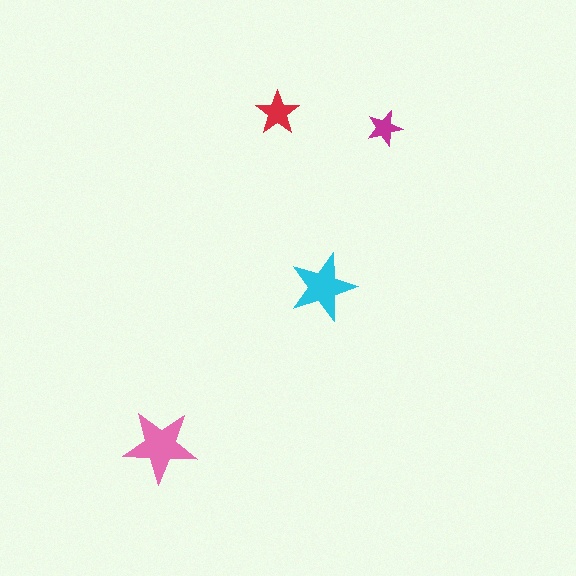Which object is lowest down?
The pink star is bottommost.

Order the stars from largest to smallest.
the pink one, the cyan one, the red one, the magenta one.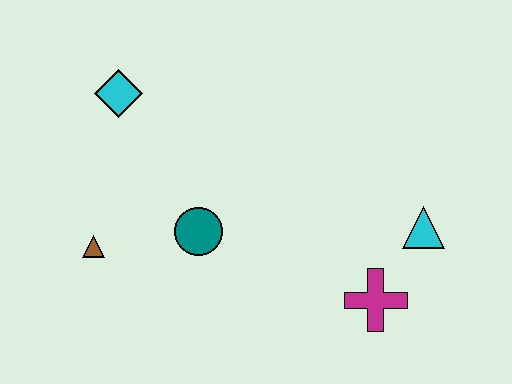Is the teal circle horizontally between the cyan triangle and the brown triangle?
Yes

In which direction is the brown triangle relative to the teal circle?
The brown triangle is to the left of the teal circle.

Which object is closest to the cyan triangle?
The magenta cross is closest to the cyan triangle.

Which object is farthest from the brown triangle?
The cyan triangle is farthest from the brown triangle.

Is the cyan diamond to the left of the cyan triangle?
Yes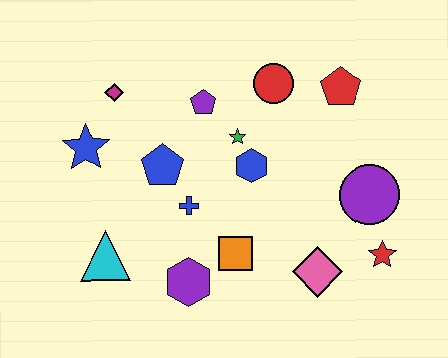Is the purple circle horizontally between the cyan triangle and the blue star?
No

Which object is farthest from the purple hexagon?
The red pentagon is farthest from the purple hexagon.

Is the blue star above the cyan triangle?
Yes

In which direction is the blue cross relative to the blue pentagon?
The blue cross is below the blue pentagon.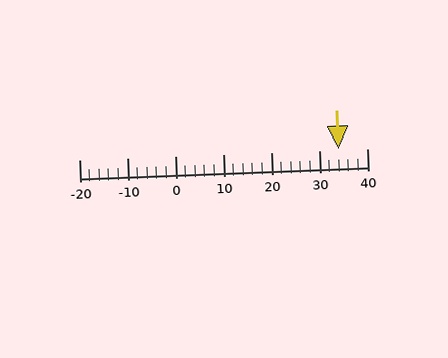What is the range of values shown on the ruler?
The ruler shows values from -20 to 40.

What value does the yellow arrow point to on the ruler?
The yellow arrow points to approximately 34.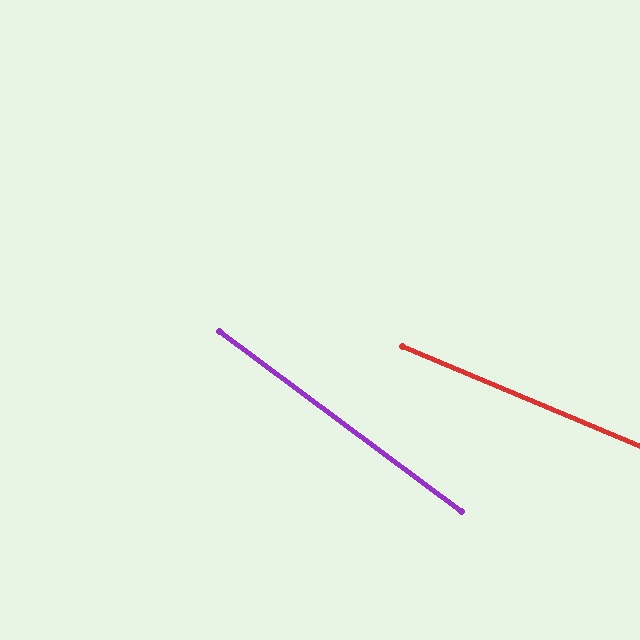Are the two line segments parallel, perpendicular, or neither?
Neither parallel nor perpendicular — they differ by about 14°.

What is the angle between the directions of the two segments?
Approximately 14 degrees.